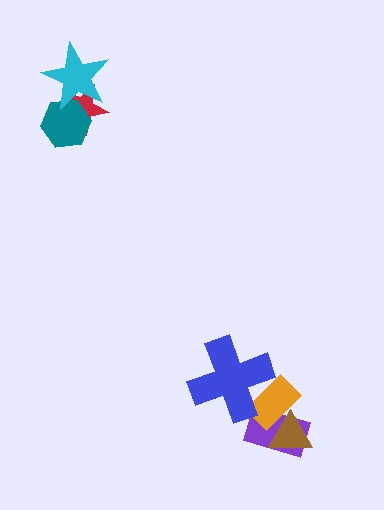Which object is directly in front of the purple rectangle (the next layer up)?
The orange rectangle is directly in front of the purple rectangle.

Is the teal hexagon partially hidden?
Yes, it is partially covered by another shape.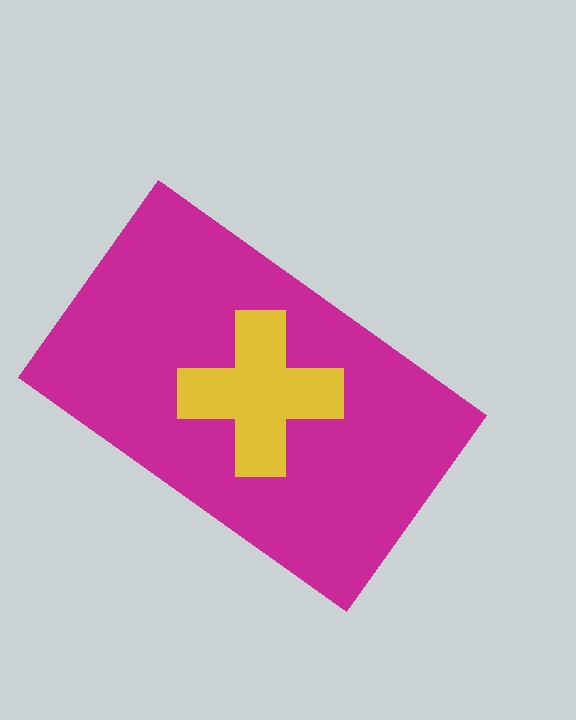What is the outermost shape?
The magenta rectangle.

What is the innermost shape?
The yellow cross.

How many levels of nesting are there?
2.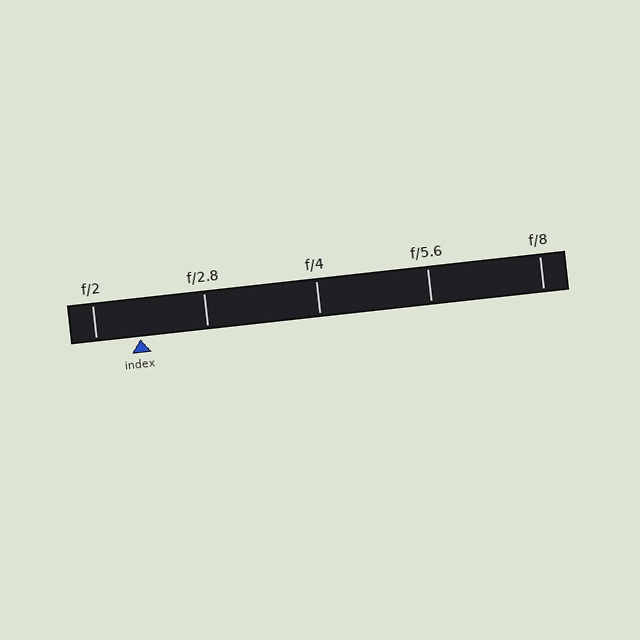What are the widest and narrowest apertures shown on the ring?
The widest aperture shown is f/2 and the narrowest is f/8.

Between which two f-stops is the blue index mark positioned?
The index mark is between f/2 and f/2.8.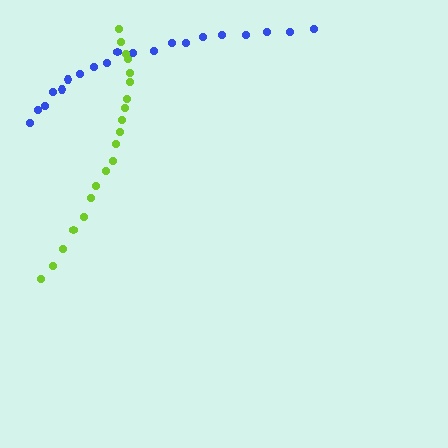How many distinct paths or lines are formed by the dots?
There are 2 distinct paths.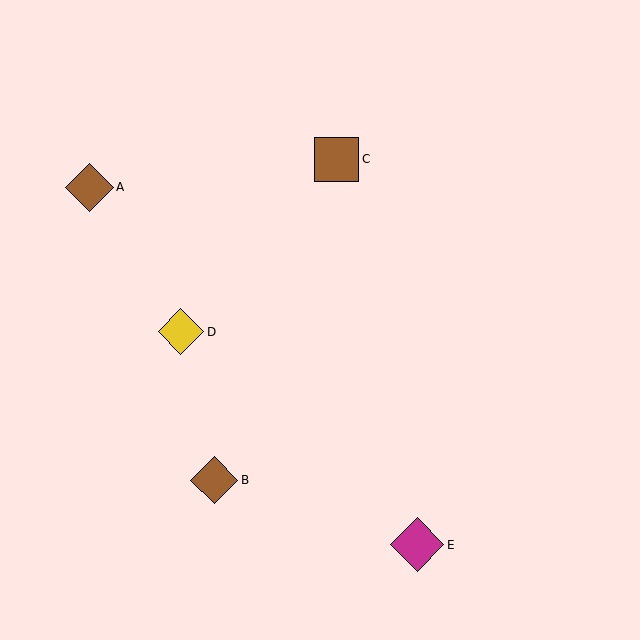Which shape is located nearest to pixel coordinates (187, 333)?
The yellow diamond (labeled D) at (181, 332) is nearest to that location.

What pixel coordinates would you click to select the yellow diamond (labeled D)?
Click at (181, 332) to select the yellow diamond D.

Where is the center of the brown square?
The center of the brown square is at (337, 159).